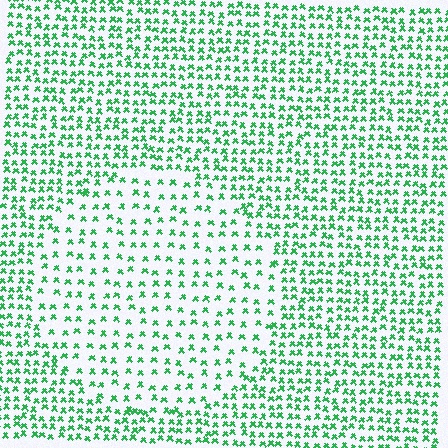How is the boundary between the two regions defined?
The boundary is defined by a change in element density (approximately 1.9x ratio). All elements are the same color, size, and shape.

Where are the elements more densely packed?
The elements are more densely packed outside the circle boundary.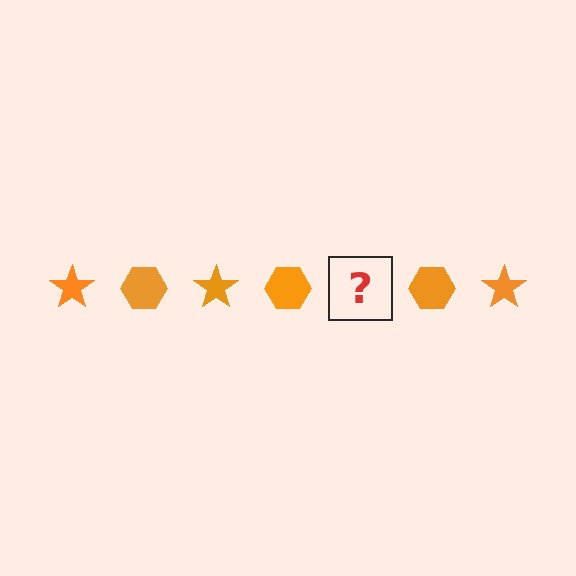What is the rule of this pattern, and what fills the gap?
The rule is that the pattern cycles through star, hexagon shapes in orange. The gap should be filled with an orange star.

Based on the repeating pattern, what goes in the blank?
The blank should be an orange star.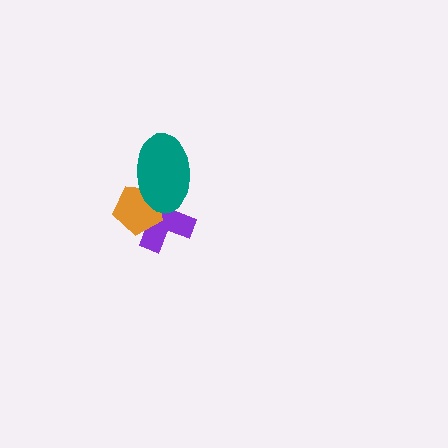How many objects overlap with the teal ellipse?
2 objects overlap with the teal ellipse.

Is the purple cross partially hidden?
Yes, it is partially covered by another shape.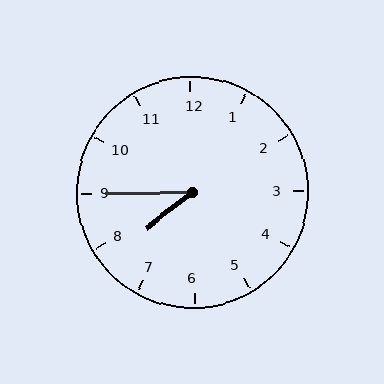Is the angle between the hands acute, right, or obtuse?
It is acute.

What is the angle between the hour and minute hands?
Approximately 38 degrees.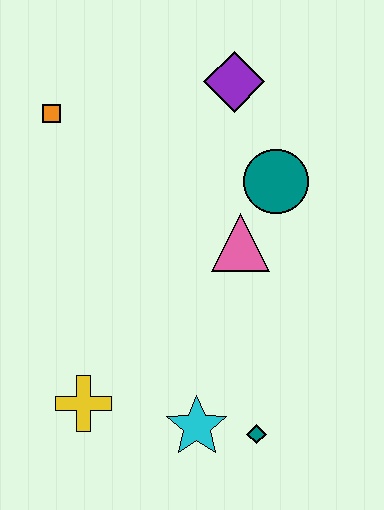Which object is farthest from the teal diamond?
The orange square is farthest from the teal diamond.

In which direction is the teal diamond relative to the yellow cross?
The teal diamond is to the right of the yellow cross.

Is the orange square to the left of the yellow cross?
Yes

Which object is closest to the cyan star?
The teal diamond is closest to the cyan star.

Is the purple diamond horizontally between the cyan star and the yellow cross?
No